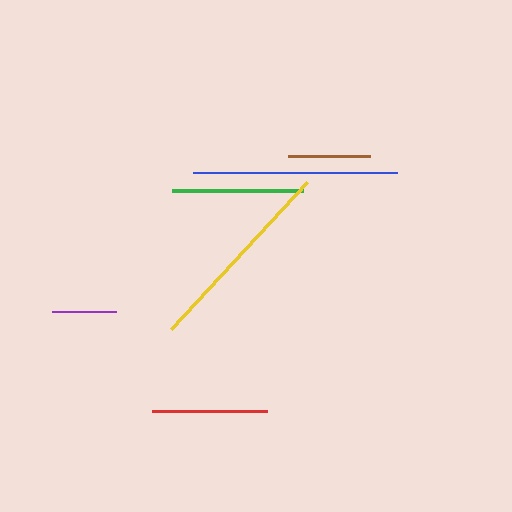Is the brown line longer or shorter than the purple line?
The brown line is longer than the purple line.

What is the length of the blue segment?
The blue segment is approximately 204 pixels long.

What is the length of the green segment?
The green segment is approximately 132 pixels long.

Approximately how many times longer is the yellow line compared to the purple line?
The yellow line is approximately 3.1 times the length of the purple line.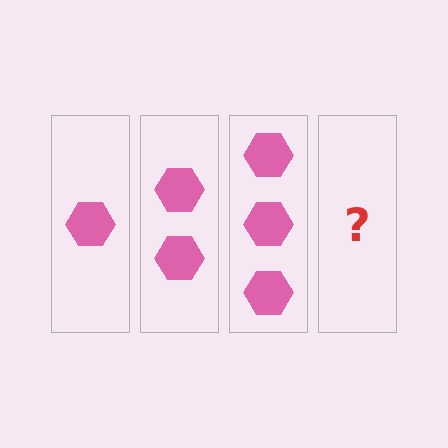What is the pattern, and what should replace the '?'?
The pattern is that each step adds one more hexagon. The '?' should be 4 hexagons.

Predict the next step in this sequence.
The next step is 4 hexagons.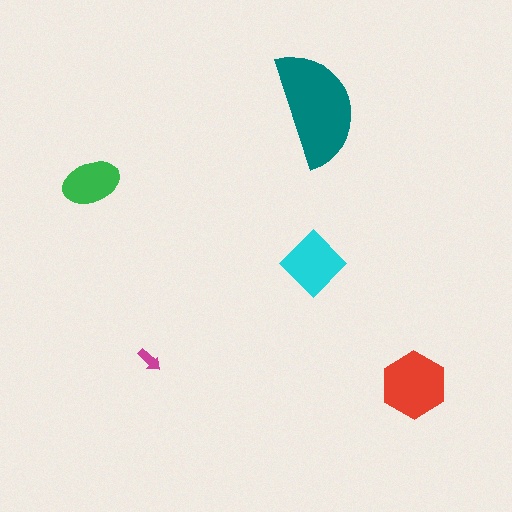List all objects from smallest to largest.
The magenta arrow, the green ellipse, the cyan diamond, the red hexagon, the teal semicircle.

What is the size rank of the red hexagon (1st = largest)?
2nd.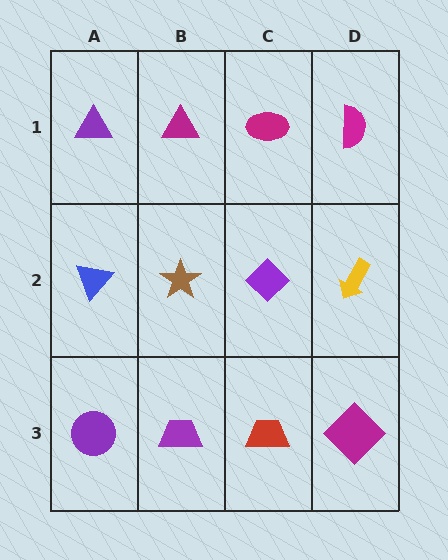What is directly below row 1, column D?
A yellow arrow.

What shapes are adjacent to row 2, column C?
A magenta ellipse (row 1, column C), a red trapezoid (row 3, column C), a brown star (row 2, column B), a yellow arrow (row 2, column D).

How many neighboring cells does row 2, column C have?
4.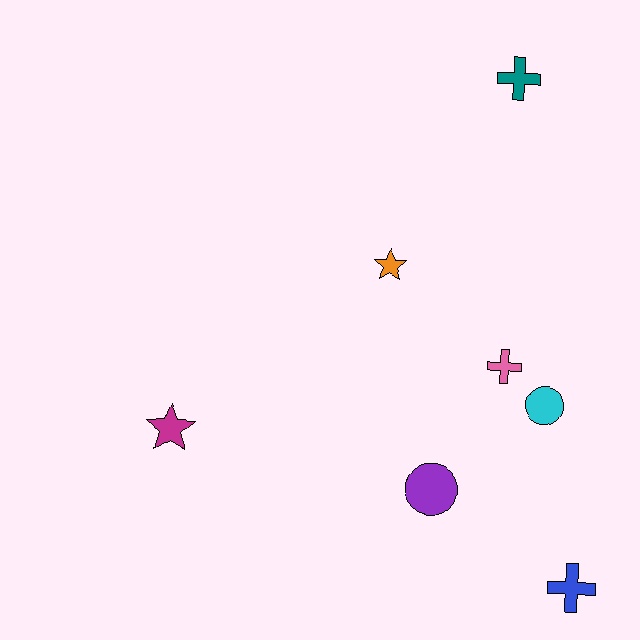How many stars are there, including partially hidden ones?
There are 2 stars.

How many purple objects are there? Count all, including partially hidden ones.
There is 1 purple object.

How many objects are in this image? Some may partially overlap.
There are 7 objects.